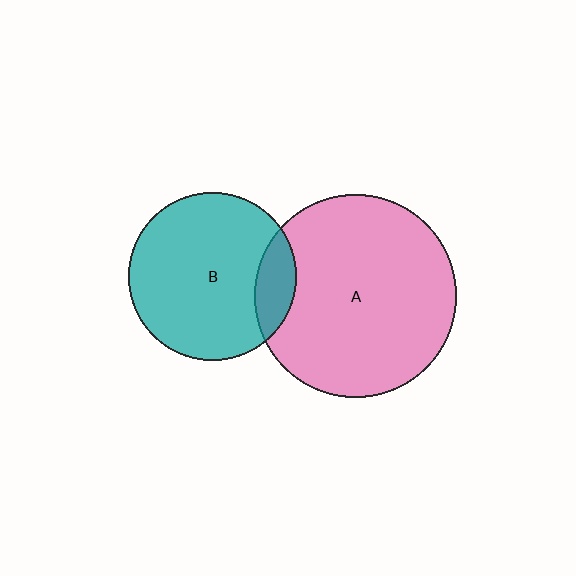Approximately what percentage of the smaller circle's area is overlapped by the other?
Approximately 15%.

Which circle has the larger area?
Circle A (pink).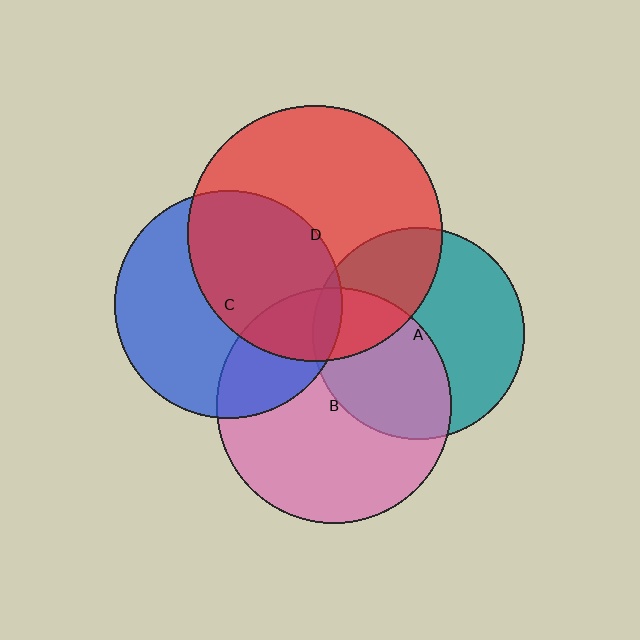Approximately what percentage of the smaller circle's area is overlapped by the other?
Approximately 45%.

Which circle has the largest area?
Circle D (red).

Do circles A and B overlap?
Yes.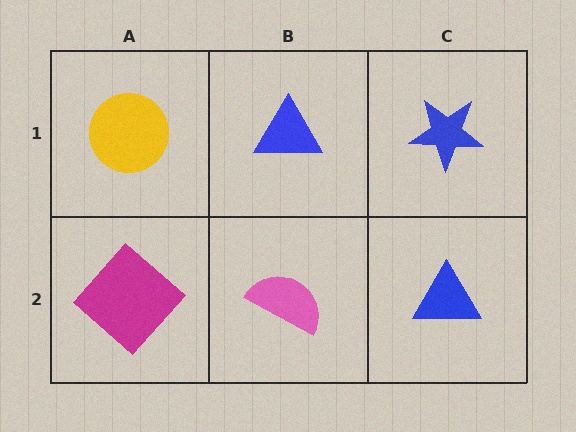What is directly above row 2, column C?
A blue star.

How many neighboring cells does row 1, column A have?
2.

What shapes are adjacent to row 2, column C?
A blue star (row 1, column C), a pink semicircle (row 2, column B).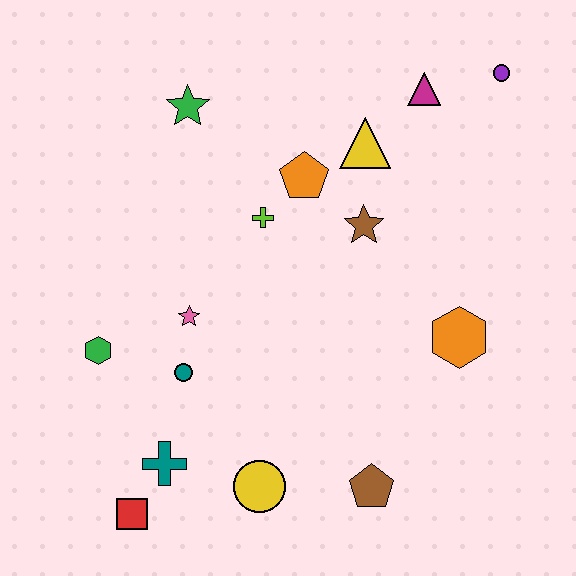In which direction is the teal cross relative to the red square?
The teal cross is above the red square.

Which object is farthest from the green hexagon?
The purple circle is farthest from the green hexagon.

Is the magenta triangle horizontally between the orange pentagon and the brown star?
No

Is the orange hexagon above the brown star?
No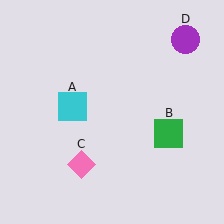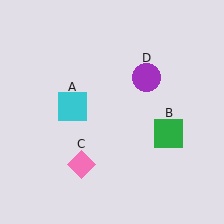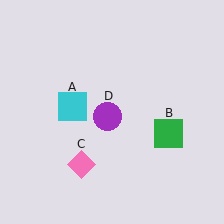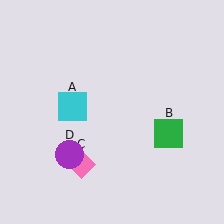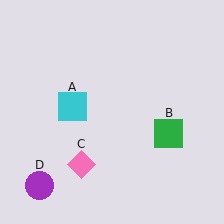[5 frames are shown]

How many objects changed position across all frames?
1 object changed position: purple circle (object D).